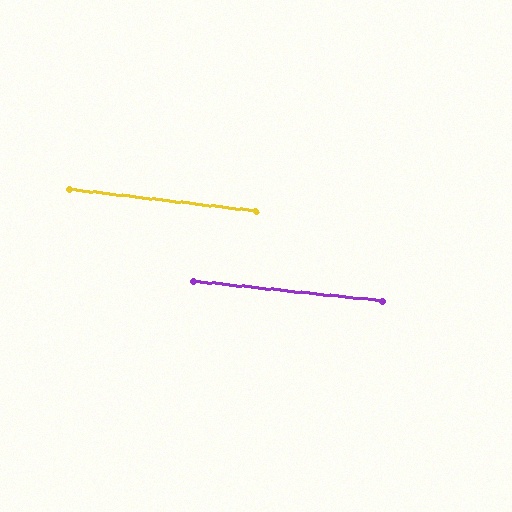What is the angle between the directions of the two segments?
Approximately 1 degree.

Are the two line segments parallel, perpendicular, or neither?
Parallel — their directions differ by only 0.8°.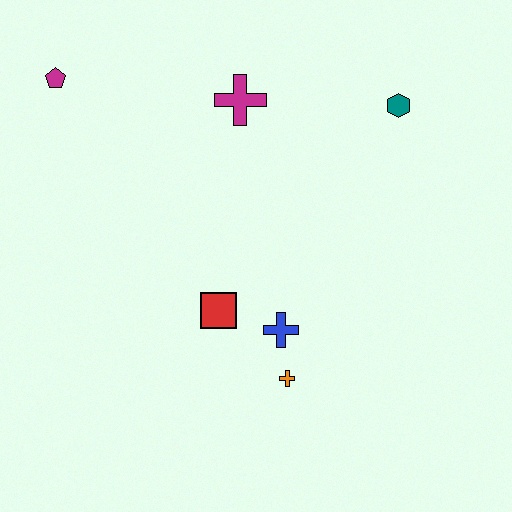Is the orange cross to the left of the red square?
No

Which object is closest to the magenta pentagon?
The magenta cross is closest to the magenta pentagon.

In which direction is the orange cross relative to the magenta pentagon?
The orange cross is below the magenta pentagon.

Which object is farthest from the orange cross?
The magenta pentagon is farthest from the orange cross.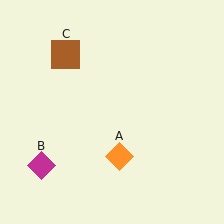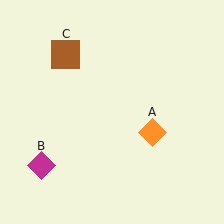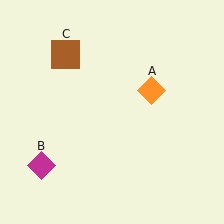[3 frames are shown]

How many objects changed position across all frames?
1 object changed position: orange diamond (object A).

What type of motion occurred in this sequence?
The orange diamond (object A) rotated counterclockwise around the center of the scene.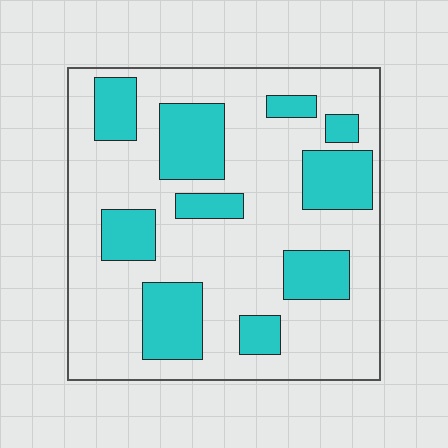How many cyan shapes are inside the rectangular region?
10.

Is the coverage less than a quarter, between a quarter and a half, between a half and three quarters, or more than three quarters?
Between a quarter and a half.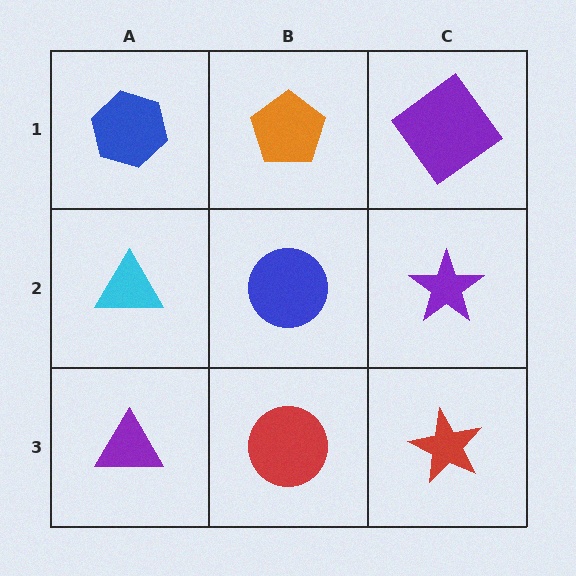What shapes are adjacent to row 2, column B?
An orange pentagon (row 1, column B), a red circle (row 3, column B), a cyan triangle (row 2, column A), a purple star (row 2, column C).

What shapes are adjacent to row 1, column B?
A blue circle (row 2, column B), a blue hexagon (row 1, column A), a purple diamond (row 1, column C).